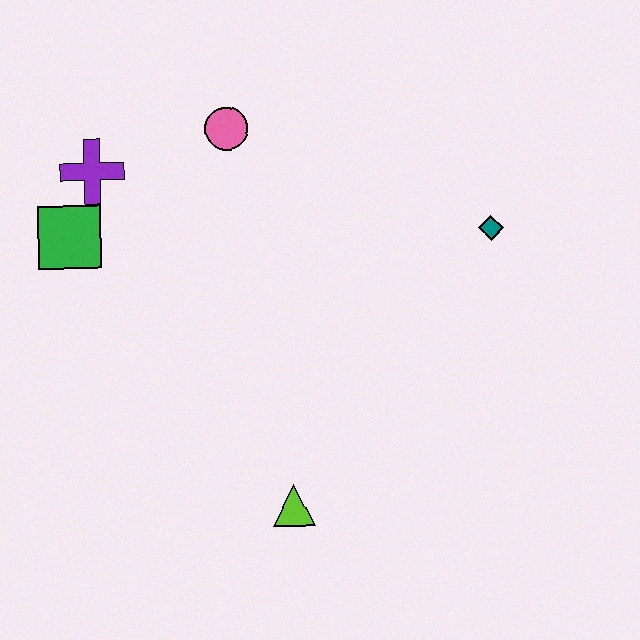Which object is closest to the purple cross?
The green square is closest to the purple cross.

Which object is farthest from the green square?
The teal diamond is farthest from the green square.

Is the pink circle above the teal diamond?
Yes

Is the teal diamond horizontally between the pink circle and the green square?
No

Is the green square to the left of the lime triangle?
Yes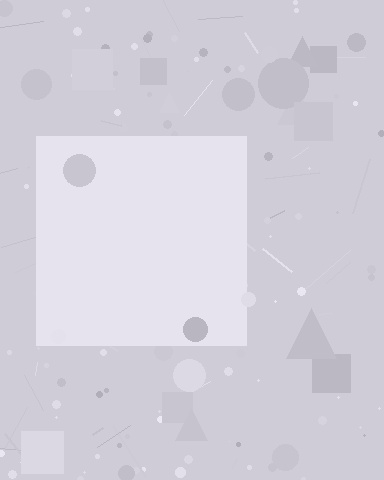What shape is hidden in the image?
A square is hidden in the image.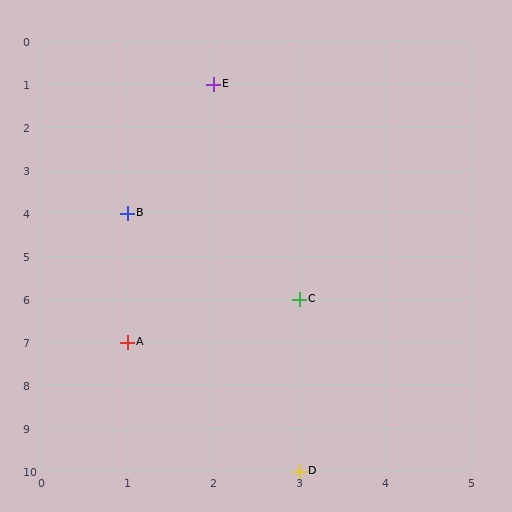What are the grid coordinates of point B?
Point B is at grid coordinates (1, 4).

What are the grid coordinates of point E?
Point E is at grid coordinates (2, 1).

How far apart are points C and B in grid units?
Points C and B are 2 columns and 2 rows apart (about 2.8 grid units diagonally).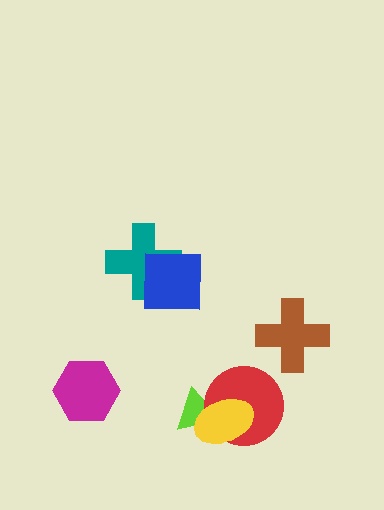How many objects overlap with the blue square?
1 object overlaps with the blue square.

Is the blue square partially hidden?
No, no other shape covers it.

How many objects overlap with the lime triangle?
2 objects overlap with the lime triangle.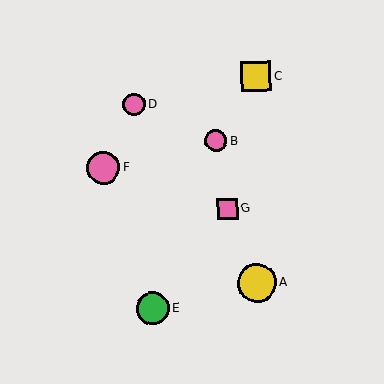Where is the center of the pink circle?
The center of the pink circle is at (134, 104).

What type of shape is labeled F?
Shape F is a pink circle.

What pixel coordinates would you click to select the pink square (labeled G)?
Click at (228, 209) to select the pink square G.